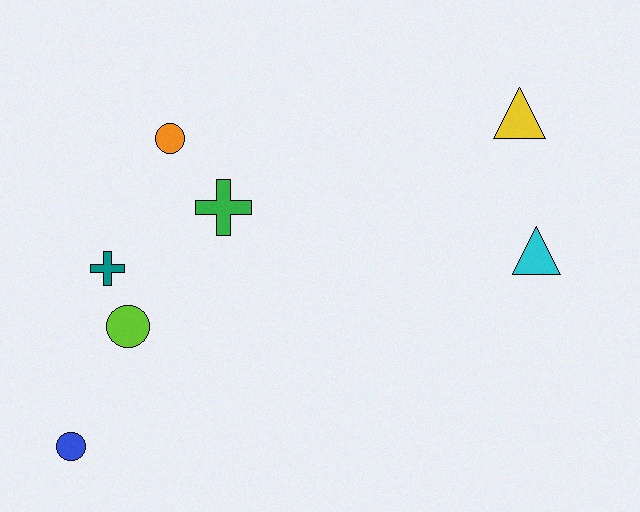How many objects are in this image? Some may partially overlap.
There are 7 objects.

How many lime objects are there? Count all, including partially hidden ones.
There is 1 lime object.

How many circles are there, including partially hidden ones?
There are 3 circles.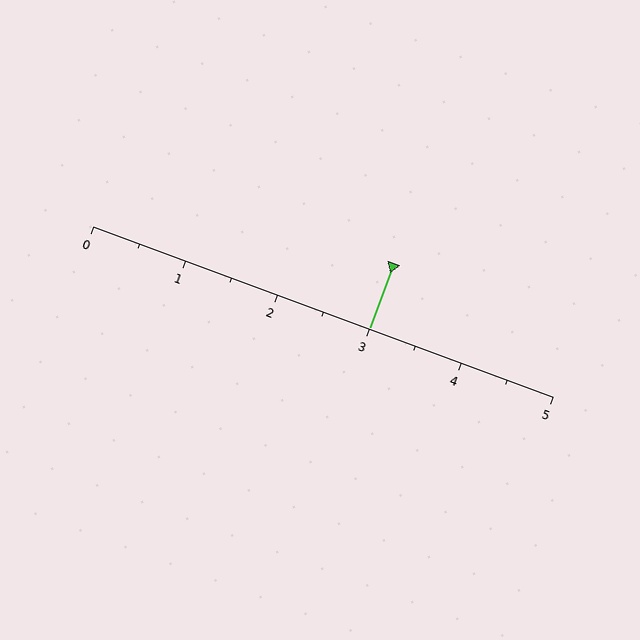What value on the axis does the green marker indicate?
The marker indicates approximately 3.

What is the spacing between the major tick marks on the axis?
The major ticks are spaced 1 apart.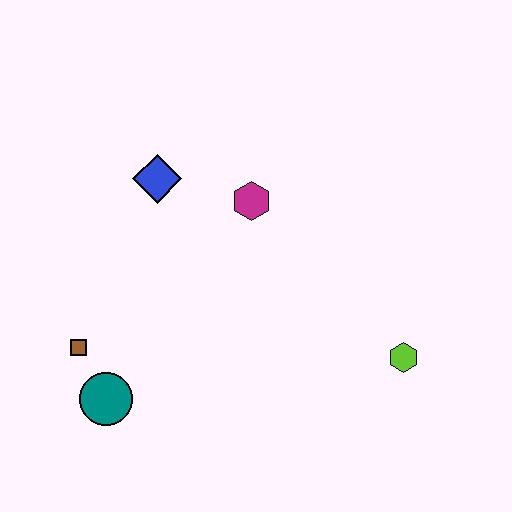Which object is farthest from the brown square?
The lime hexagon is farthest from the brown square.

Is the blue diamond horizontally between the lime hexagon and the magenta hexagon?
No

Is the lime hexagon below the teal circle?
No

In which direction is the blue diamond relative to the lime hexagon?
The blue diamond is to the left of the lime hexagon.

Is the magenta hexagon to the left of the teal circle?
No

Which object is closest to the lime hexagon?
The magenta hexagon is closest to the lime hexagon.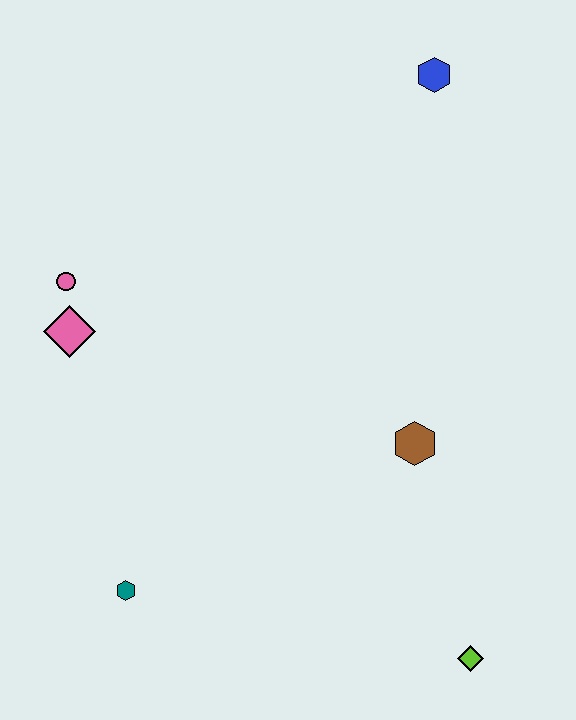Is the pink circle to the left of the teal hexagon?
Yes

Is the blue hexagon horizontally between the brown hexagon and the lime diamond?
Yes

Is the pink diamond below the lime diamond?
No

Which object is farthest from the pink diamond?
The lime diamond is farthest from the pink diamond.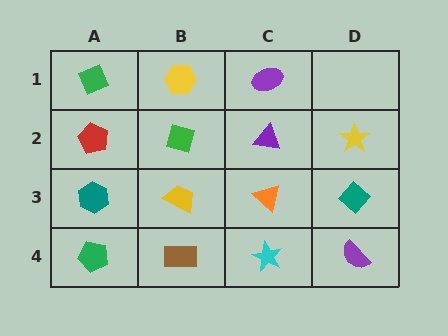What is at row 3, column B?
A yellow trapezoid.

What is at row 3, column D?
A teal diamond.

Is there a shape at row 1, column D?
No, that cell is empty.